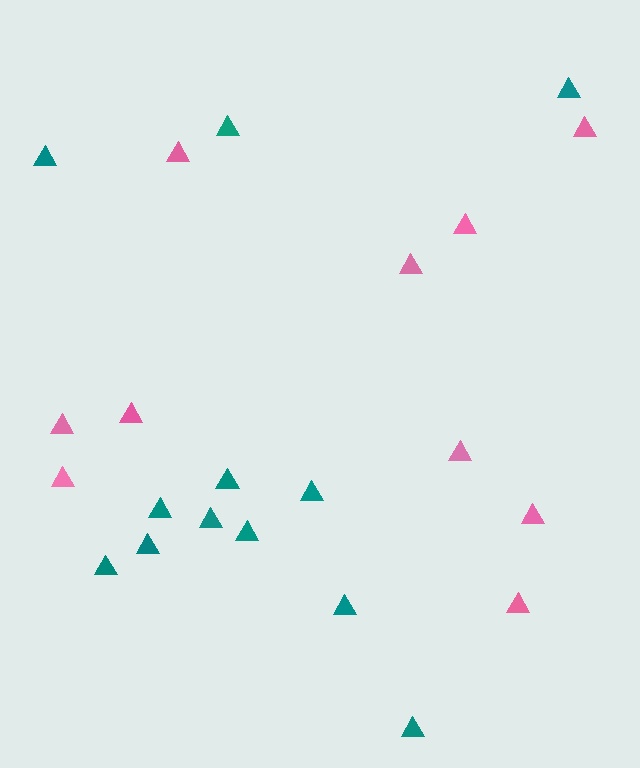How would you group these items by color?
There are 2 groups: one group of pink triangles (10) and one group of teal triangles (12).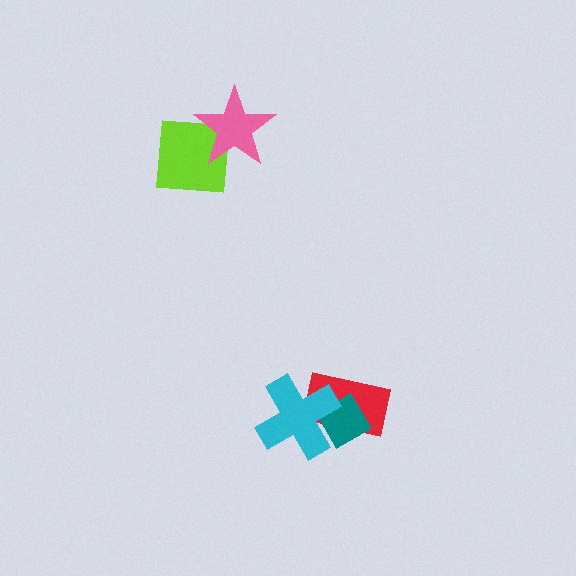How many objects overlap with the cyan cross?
2 objects overlap with the cyan cross.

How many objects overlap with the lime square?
1 object overlaps with the lime square.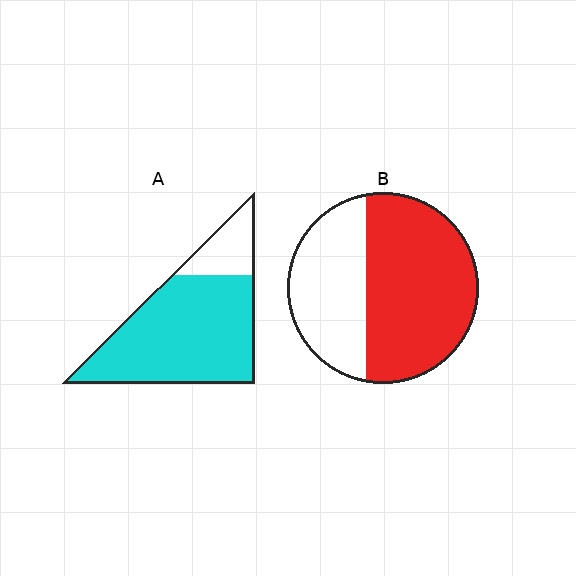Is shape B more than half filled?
Yes.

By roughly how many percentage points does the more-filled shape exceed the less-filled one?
By roughly 20 percentage points (A over B).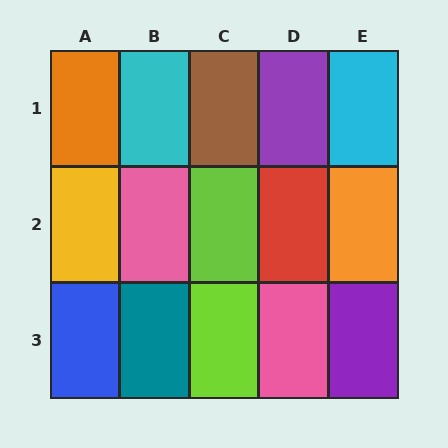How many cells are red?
1 cell is red.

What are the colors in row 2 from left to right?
Yellow, pink, lime, red, orange.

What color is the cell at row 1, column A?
Orange.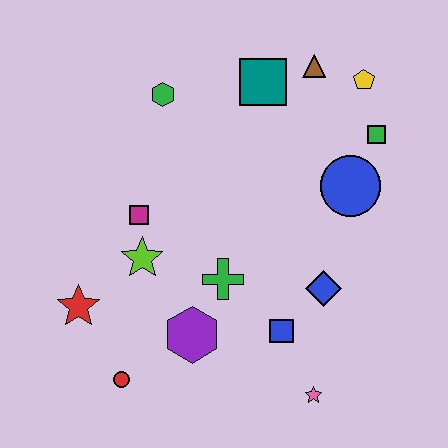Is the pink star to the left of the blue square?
No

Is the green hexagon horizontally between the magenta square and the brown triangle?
Yes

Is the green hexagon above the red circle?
Yes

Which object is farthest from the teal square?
The red circle is farthest from the teal square.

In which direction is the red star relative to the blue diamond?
The red star is to the left of the blue diamond.